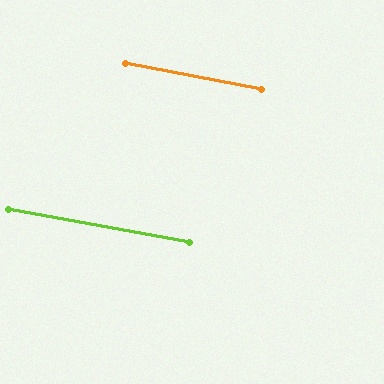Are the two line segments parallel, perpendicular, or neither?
Parallel — their directions differ by only 0.7°.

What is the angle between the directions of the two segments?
Approximately 1 degree.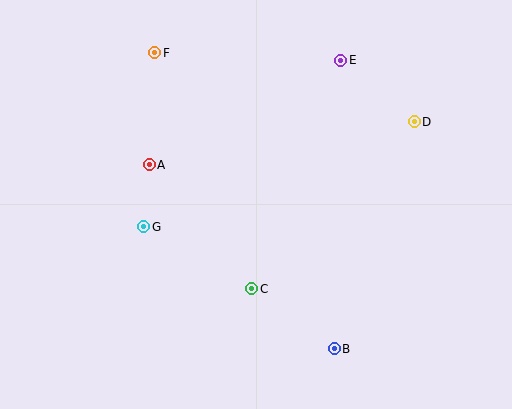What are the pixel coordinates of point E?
Point E is at (341, 60).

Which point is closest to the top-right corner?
Point D is closest to the top-right corner.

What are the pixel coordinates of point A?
Point A is at (149, 165).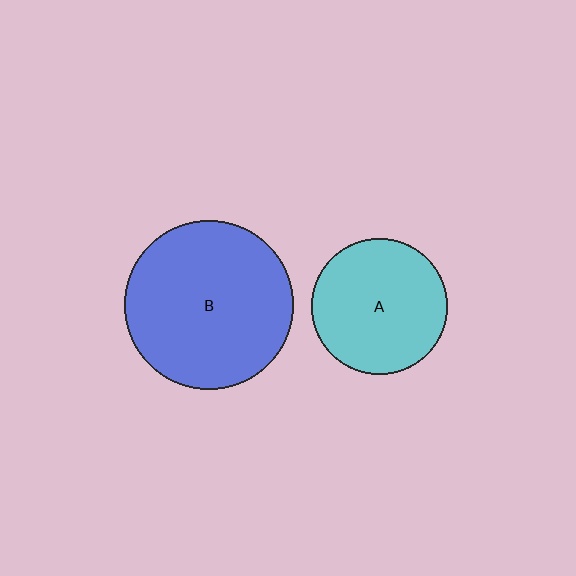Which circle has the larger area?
Circle B (blue).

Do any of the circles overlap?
No, none of the circles overlap.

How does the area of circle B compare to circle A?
Approximately 1.6 times.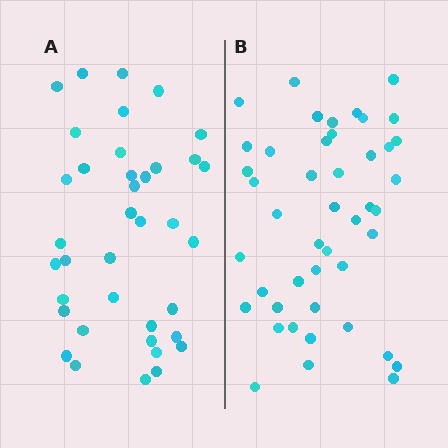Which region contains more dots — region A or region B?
Region B (the right region) has more dots.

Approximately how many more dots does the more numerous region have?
Region B has roughly 8 or so more dots than region A.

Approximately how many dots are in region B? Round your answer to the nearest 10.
About 40 dots. (The exact count is 45, which rounds to 40.)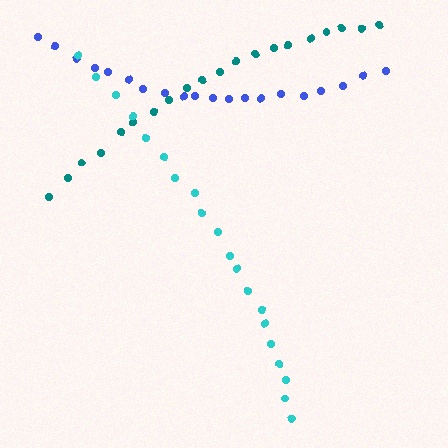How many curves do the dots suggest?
There are 3 distinct paths.